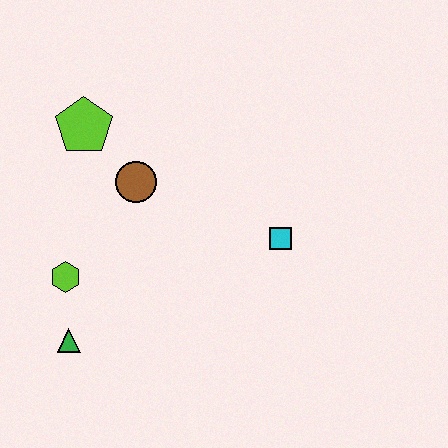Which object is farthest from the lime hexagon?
The cyan square is farthest from the lime hexagon.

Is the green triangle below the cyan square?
Yes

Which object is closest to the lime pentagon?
The brown circle is closest to the lime pentagon.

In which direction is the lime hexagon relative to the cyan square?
The lime hexagon is to the left of the cyan square.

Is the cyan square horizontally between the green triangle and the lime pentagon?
No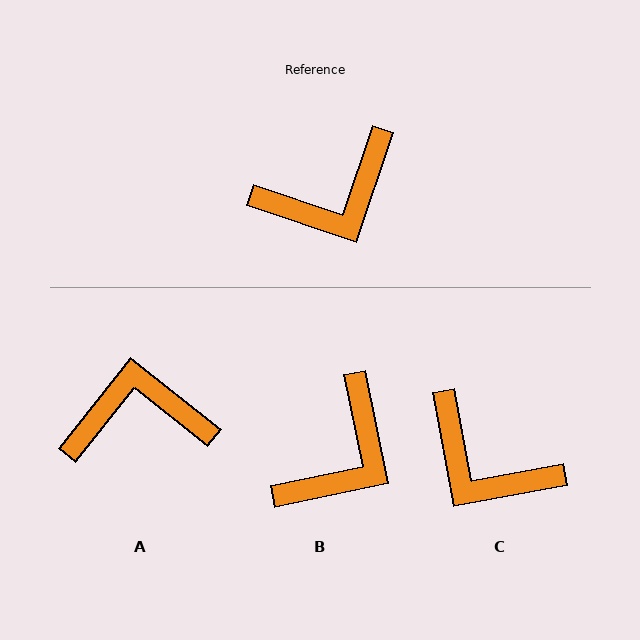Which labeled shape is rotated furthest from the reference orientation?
A, about 160 degrees away.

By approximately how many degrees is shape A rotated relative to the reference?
Approximately 160 degrees counter-clockwise.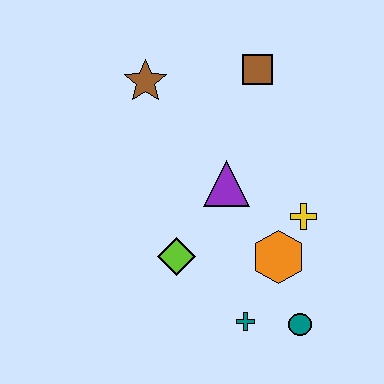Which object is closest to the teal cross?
The teal circle is closest to the teal cross.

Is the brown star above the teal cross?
Yes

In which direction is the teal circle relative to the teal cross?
The teal circle is to the right of the teal cross.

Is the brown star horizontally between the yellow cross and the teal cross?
No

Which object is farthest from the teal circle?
The brown star is farthest from the teal circle.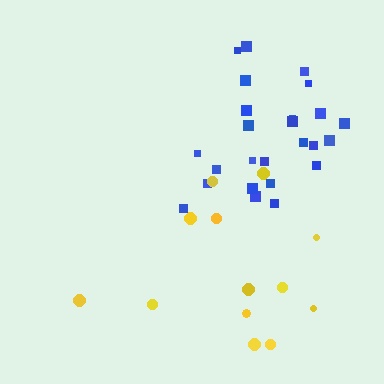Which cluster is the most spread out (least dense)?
Yellow.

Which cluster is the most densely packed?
Blue.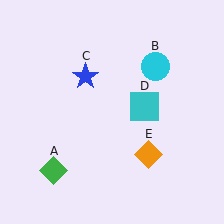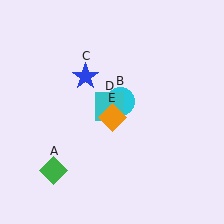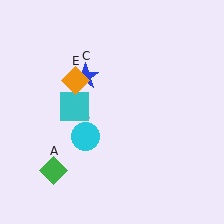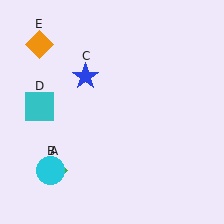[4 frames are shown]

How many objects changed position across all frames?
3 objects changed position: cyan circle (object B), cyan square (object D), orange diamond (object E).